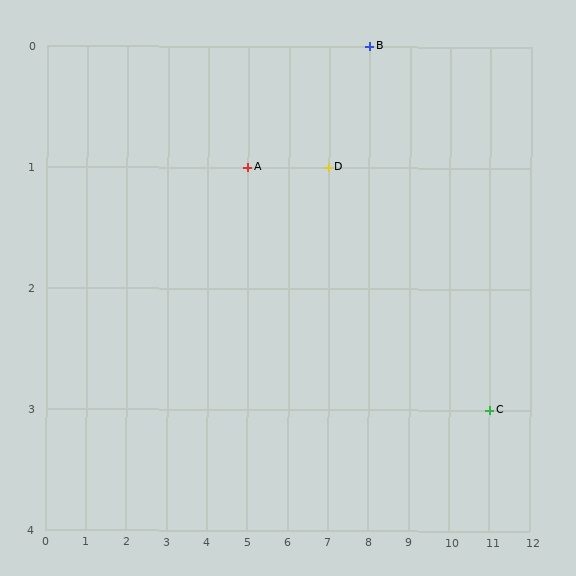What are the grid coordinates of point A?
Point A is at grid coordinates (5, 1).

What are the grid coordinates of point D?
Point D is at grid coordinates (7, 1).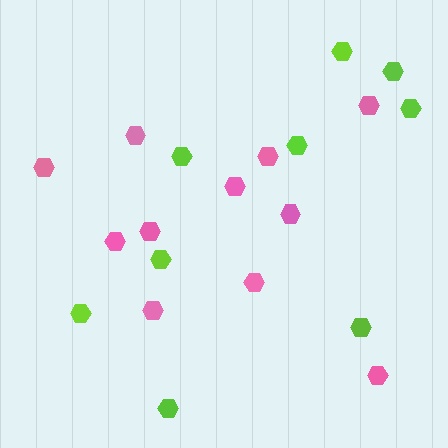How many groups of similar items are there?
There are 2 groups: one group of lime hexagons (9) and one group of pink hexagons (11).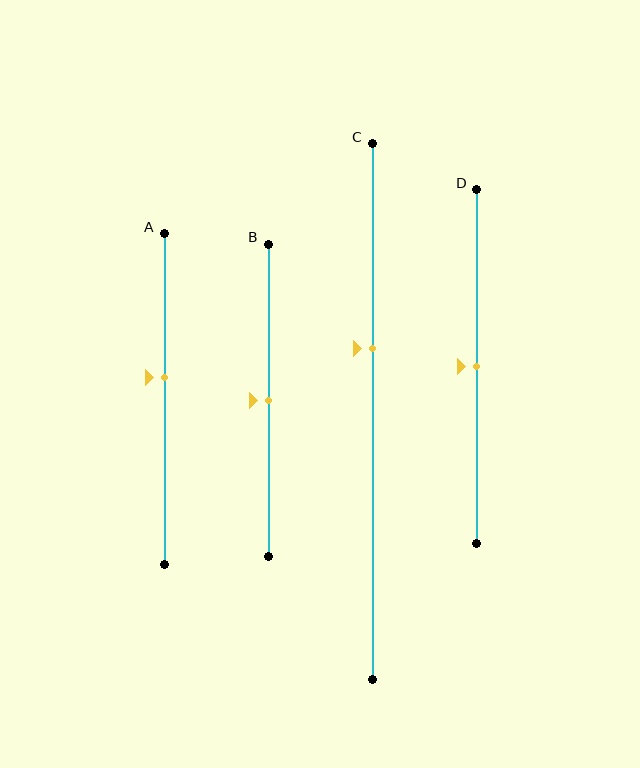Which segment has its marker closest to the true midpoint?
Segment B has its marker closest to the true midpoint.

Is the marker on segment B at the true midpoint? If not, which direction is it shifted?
Yes, the marker on segment B is at the true midpoint.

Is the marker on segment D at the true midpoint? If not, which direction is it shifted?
Yes, the marker on segment D is at the true midpoint.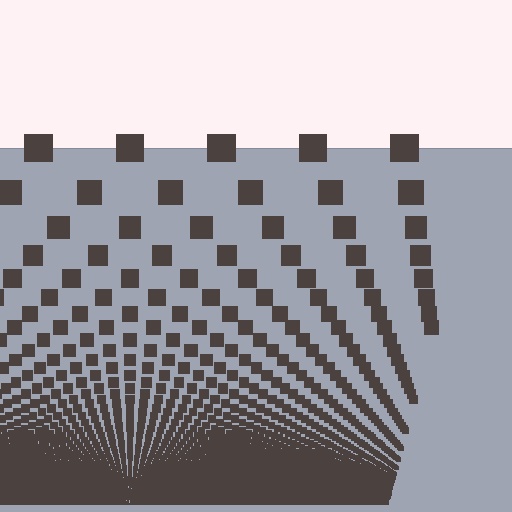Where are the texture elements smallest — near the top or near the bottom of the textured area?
Near the bottom.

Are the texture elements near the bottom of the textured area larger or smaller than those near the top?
Smaller. The gradient is inverted — elements near the bottom are smaller and denser.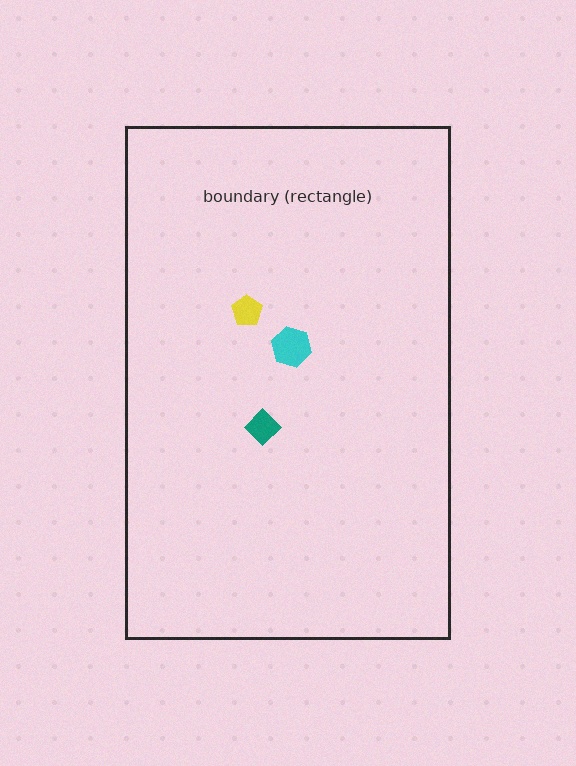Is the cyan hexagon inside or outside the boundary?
Inside.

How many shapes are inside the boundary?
3 inside, 0 outside.